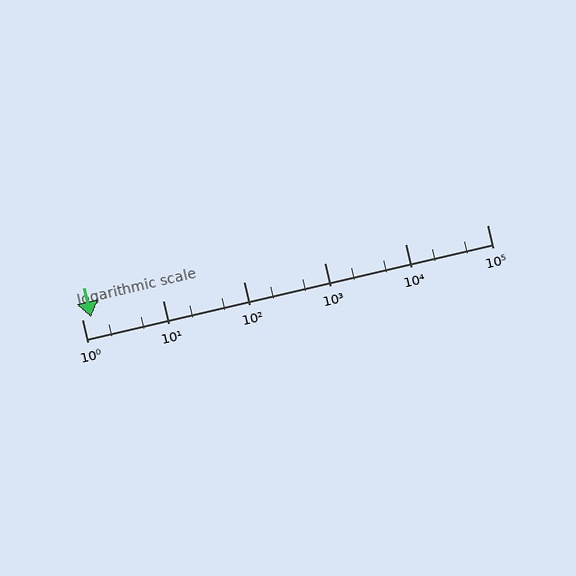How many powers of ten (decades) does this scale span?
The scale spans 5 decades, from 1 to 100000.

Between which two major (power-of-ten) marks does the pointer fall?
The pointer is between 1 and 10.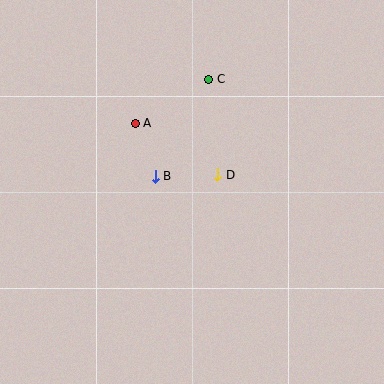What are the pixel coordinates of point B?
Point B is at (155, 176).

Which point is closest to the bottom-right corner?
Point D is closest to the bottom-right corner.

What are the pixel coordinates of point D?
Point D is at (218, 175).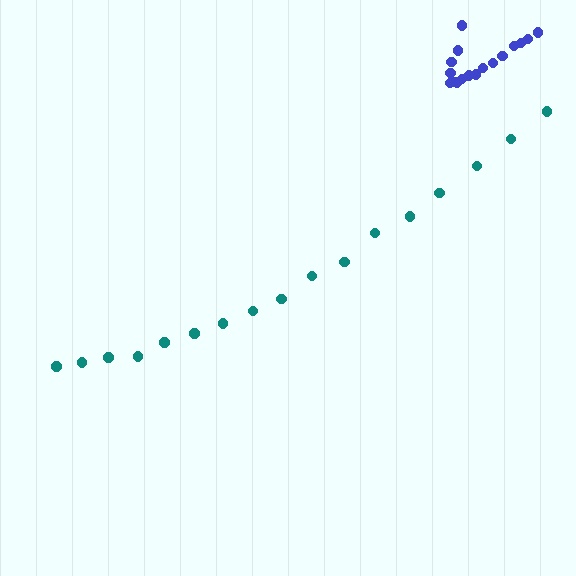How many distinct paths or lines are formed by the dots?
There are 2 distinct paths.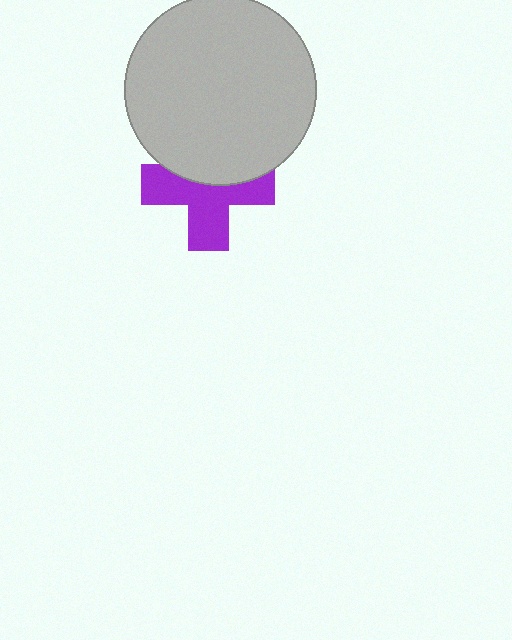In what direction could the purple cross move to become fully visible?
The purple cross could move down. That would shift it out from behind the light gray circle entirely.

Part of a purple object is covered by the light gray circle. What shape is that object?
It is a cross.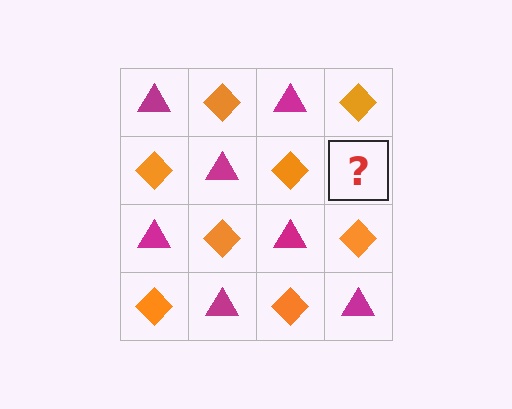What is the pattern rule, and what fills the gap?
The rule is that it alternates magenta triangle and orange diamond in a checkerboard pattern. The gap should be filled with a magenta triangle.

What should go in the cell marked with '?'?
The missing cell should contain a magenta triangle.